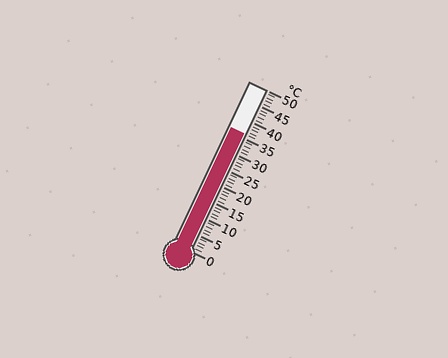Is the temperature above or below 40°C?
The temperature is below 40°C.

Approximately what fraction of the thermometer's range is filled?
The thermometer is filled to approximately 70% of its range.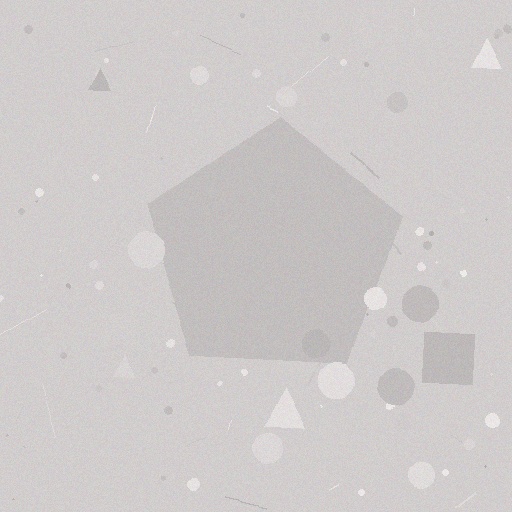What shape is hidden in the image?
A pentagon is hidden in the image.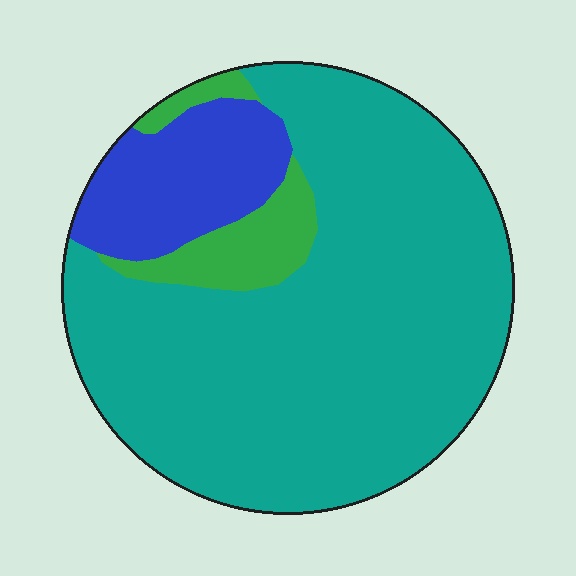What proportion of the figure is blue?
Blue covers about 15% of the figure.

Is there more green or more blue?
Blue.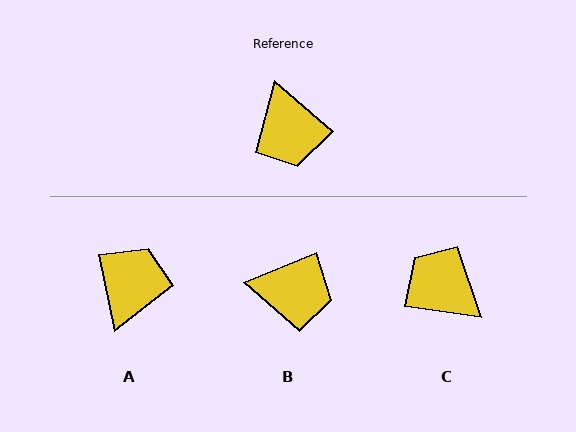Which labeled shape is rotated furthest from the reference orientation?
C, about 147 degrees away.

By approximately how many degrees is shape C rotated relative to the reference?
Approximately 147 degrees clockwise.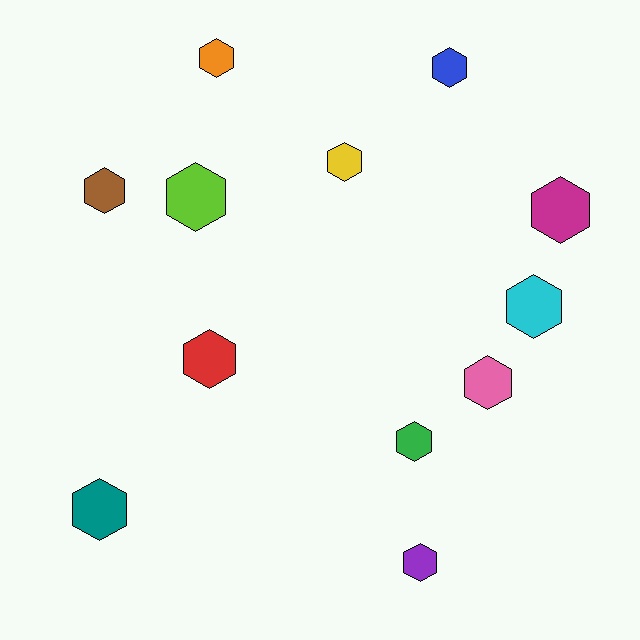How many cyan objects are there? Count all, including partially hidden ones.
There is 1 cyan object.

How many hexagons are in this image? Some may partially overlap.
There are 12 hexagons.